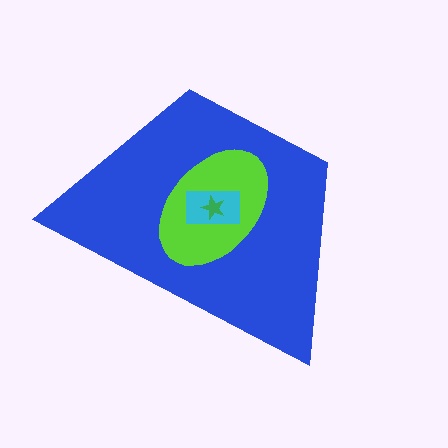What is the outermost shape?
The blue trapezoid.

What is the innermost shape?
The green star.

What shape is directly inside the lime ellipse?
The cyan rectangle.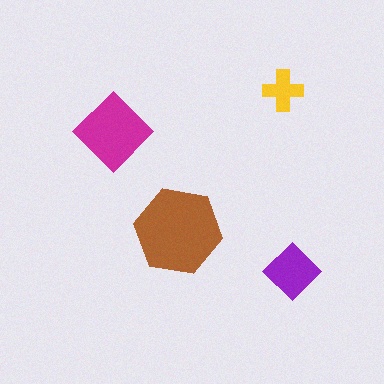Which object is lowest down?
The purple diamond is bottommost.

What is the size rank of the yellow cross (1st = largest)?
4th.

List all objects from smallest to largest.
The yellow cross, the purple diamond, the magenta diamond, the brown hexagon.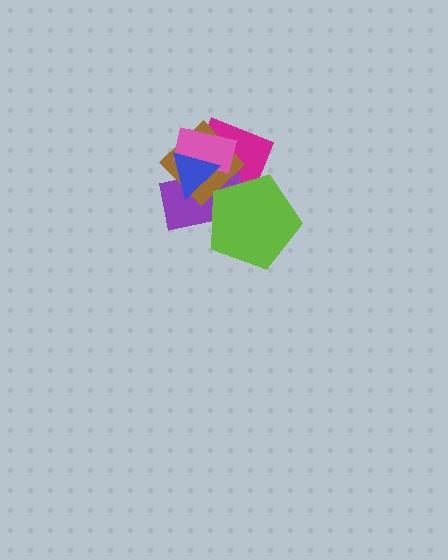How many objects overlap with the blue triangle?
4 objects overlap with the blue triangle.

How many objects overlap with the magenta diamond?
5 objects overlap with the magenta diamond.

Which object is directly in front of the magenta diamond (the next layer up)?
The purple rectangle is directly in front of the magenta diamond.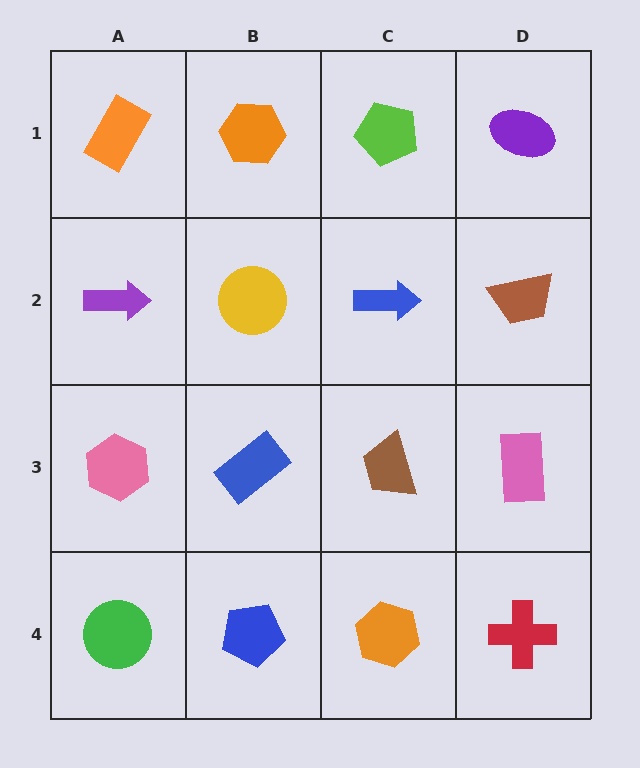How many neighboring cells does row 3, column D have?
3.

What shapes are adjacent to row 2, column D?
A purple ellipse (row 1, column D), a pink rectangle (row 3, column D), a blue arrow (row 2, column C).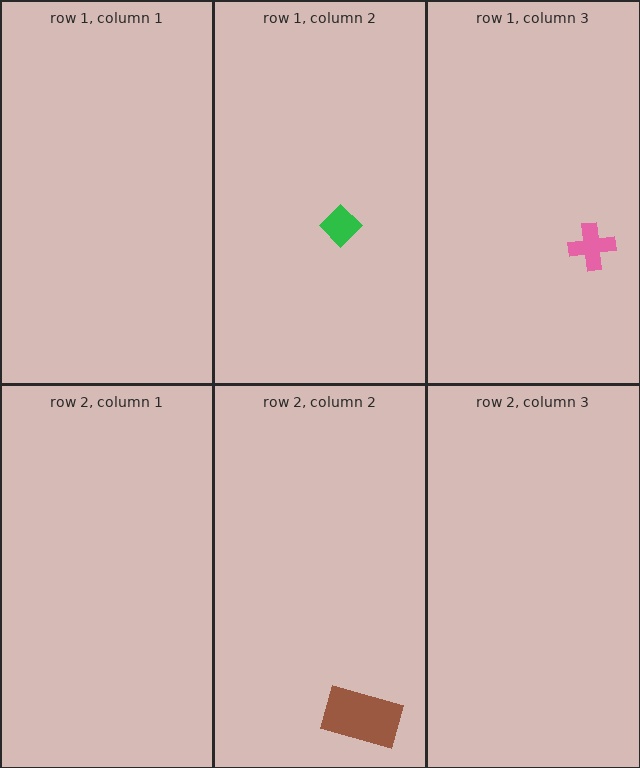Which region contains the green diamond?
The row 1, column 2 region.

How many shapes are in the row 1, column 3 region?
1.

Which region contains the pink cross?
The row 1, column 3 region.